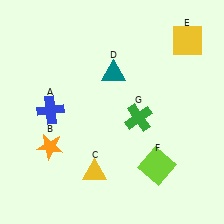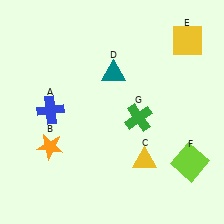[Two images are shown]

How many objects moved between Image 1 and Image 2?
2 objects moved between the two images.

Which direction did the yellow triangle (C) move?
The yellow triangle (C) moved right.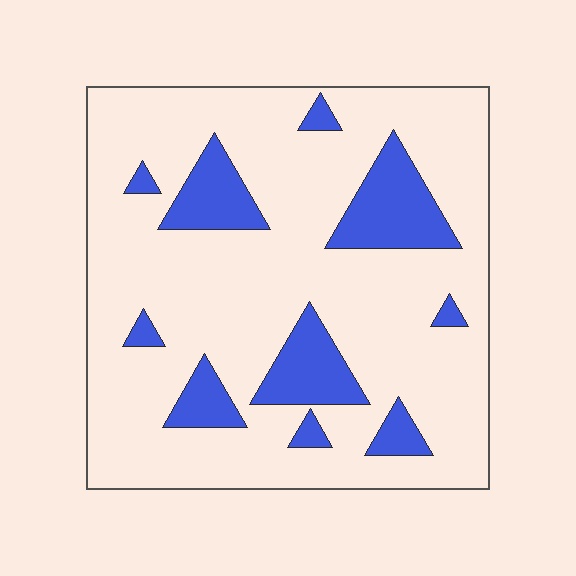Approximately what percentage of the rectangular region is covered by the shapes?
Approximately 20%.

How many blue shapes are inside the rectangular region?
10.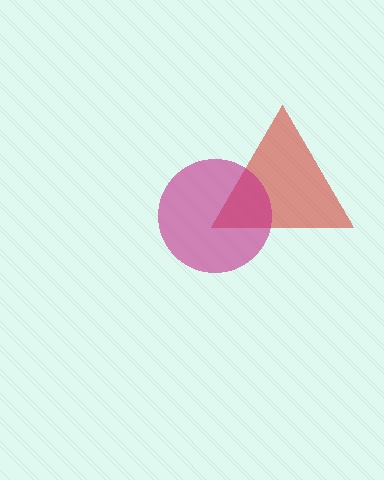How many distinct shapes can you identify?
There are 2 distinct shapes: a red triangle, a magenta circle.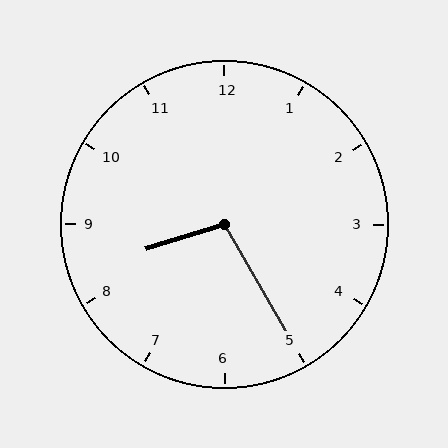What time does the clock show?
8:25.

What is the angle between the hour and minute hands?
Approximately 102 degrees.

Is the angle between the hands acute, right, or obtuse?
It is obtuse.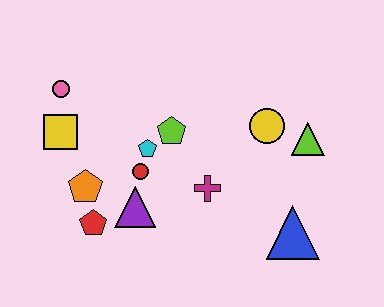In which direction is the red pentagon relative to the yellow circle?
The red pentagon is to the left of the yellow circle.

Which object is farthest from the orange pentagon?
The lime triangle is farthest from the orange pentagon.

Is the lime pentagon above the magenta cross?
Yes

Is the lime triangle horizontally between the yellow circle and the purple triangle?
No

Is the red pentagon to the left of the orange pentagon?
No